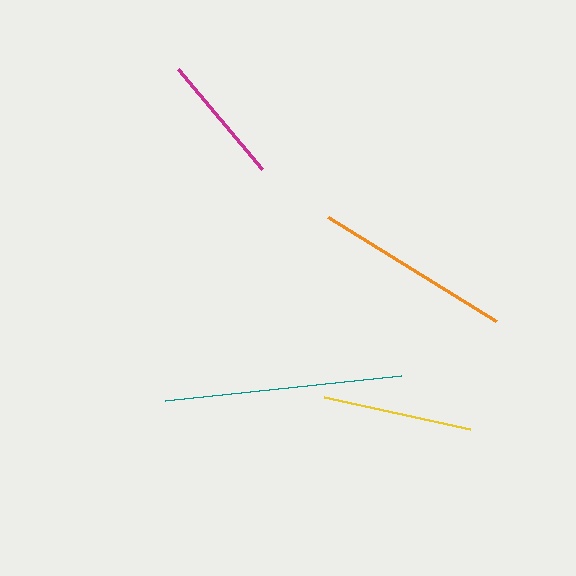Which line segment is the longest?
The teal line is the longest at approximately 238 pixels.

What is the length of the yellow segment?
The yellow segment is approximately 149 pixels long.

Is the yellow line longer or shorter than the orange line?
The orange line is longer than the yellow line.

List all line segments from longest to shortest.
From longest to shortest: teal, orange, yellow, magenta.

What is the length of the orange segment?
The orange segment is approximately 197 pixels long.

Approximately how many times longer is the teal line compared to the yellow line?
The teal line is approximately 1.6 times the length of the yellow line.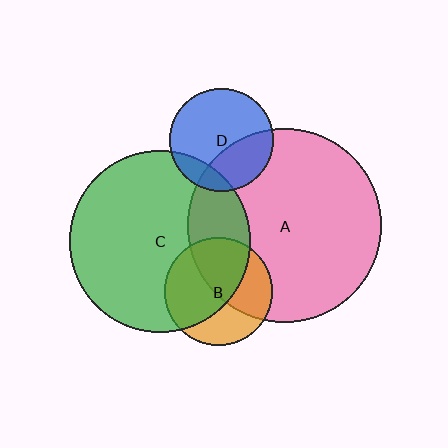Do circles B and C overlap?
Yes.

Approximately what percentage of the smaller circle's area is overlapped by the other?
Approximately 60%.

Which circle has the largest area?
Circle A (pink).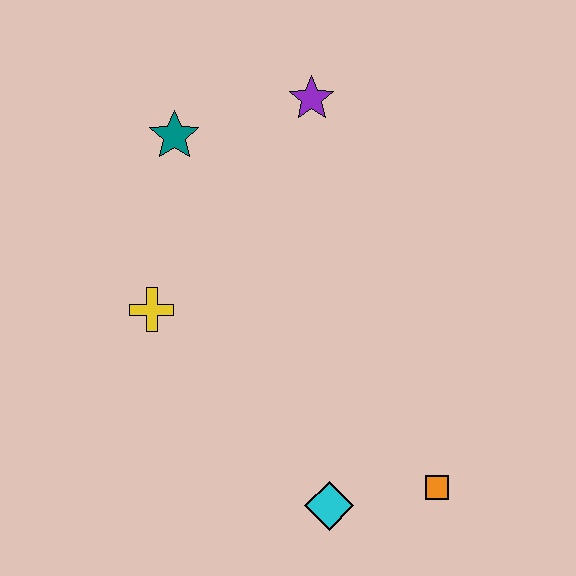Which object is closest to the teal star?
The purple star is closest to the teal star.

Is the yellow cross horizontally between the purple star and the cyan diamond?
No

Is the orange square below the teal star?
Yes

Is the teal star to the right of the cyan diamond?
No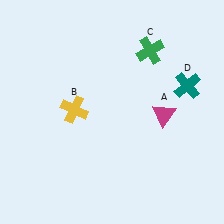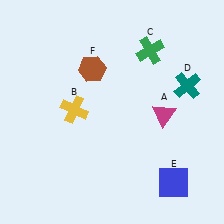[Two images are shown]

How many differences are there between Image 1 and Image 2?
There are 2 differences between the two images.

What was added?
A blue square (E), a brown hexagon (F) were added in Image 2.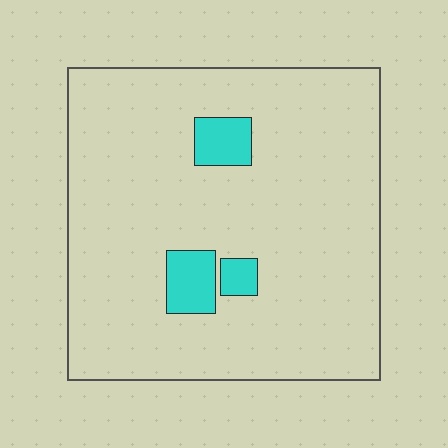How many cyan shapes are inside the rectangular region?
3.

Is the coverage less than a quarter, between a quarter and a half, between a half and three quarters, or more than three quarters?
Less than a quarter.